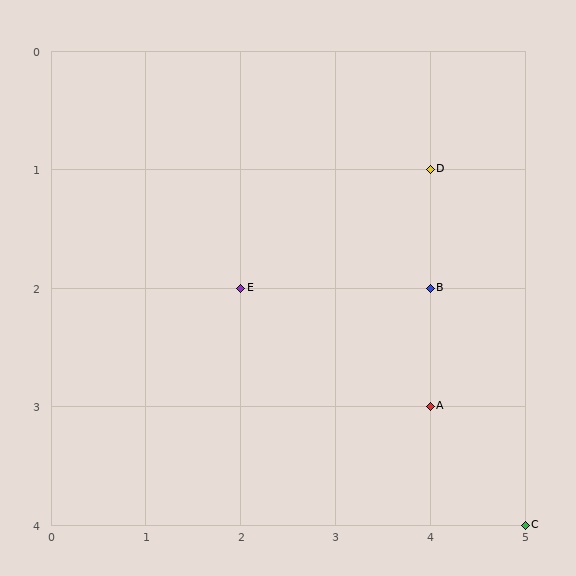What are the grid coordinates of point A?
Point A is at grid coordinates (4, 3).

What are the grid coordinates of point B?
Point B is at grid coordinates (4, 2).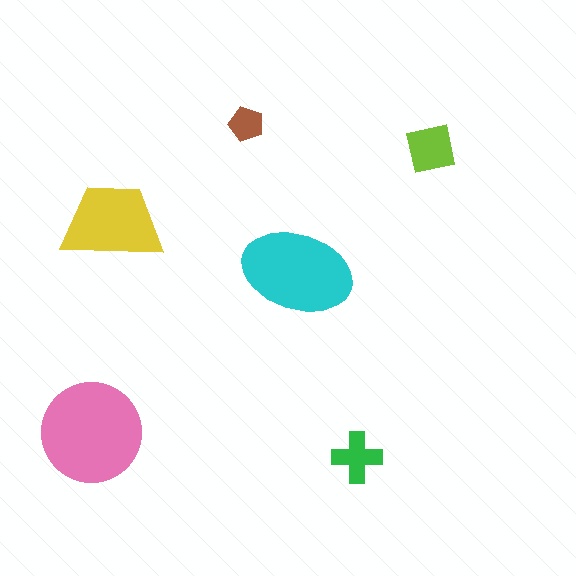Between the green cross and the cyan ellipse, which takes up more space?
The cyan ellipse.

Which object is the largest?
The pink circle.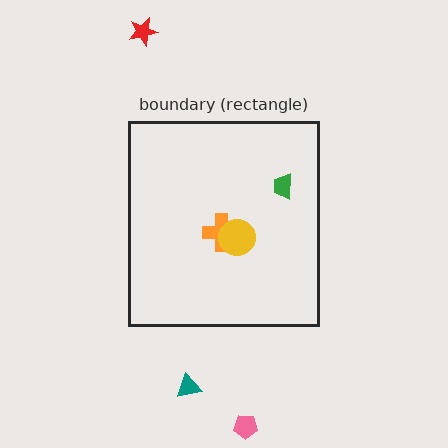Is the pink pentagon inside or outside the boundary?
Outside.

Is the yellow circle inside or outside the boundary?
Inside.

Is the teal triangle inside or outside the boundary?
Outside.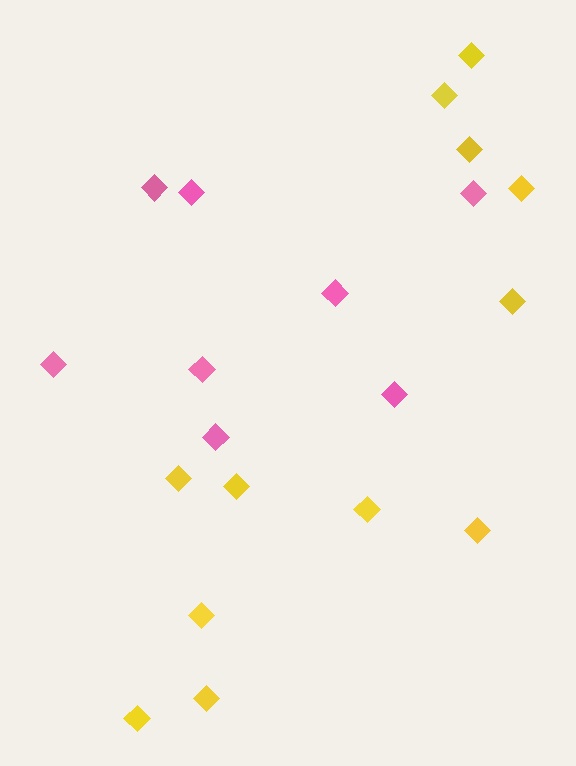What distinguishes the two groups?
There are 2 groups: one group of yellow diamonds (12) and one group of pink diamonds (8).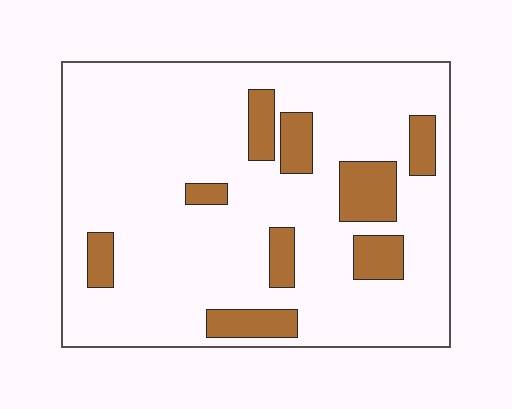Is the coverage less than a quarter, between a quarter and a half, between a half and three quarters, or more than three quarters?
Less than a quarter.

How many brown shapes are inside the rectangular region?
9.